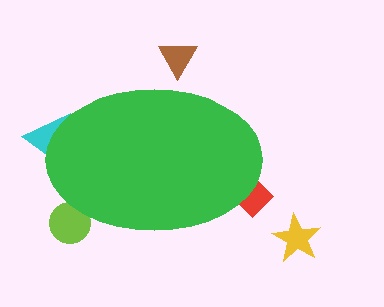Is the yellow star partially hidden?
No, the yellow star is fully visible.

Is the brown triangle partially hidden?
Yes, the brown triangle is partially hidden behind the green ellipse.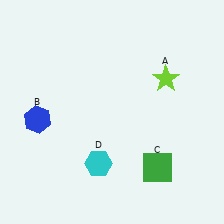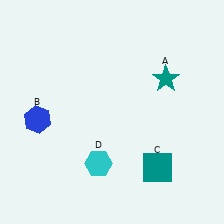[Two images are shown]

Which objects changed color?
A changed from lime to teal. C changed from green to teal.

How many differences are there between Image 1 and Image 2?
There are 2 differences between the two images.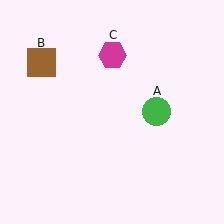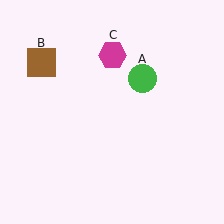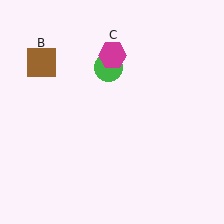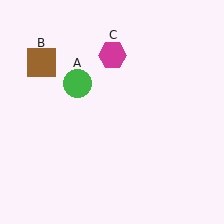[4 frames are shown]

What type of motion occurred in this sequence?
The green circle (object A) rotated counterclockwise around the center of the scene.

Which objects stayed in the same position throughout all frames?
Brown square (object B) and magenta hexagon (object C) remained stationary.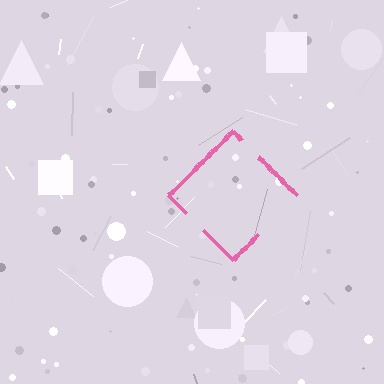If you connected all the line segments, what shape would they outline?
They would outline a diamond.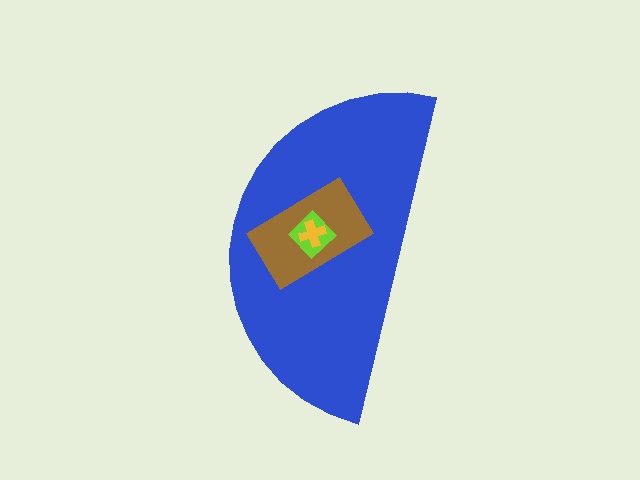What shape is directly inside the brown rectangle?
The lime diamond.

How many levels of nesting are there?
4.